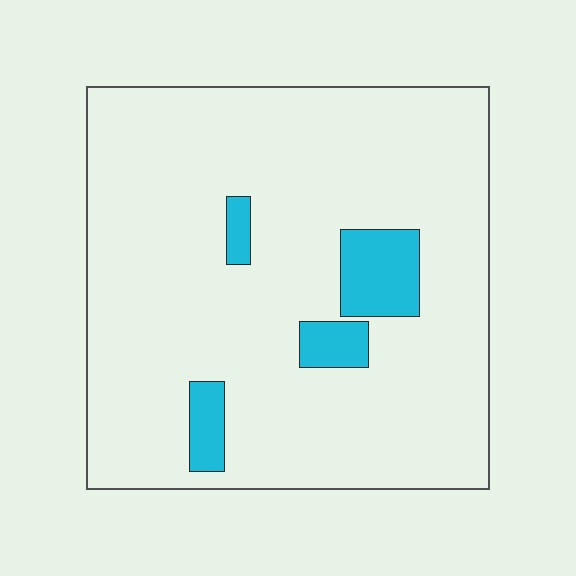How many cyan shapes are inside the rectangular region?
4.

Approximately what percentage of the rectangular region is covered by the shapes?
Approximately 10%.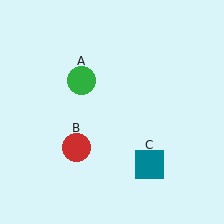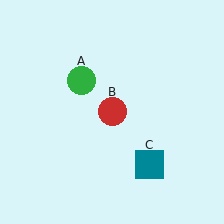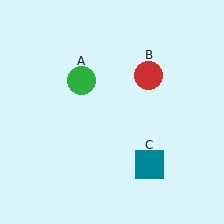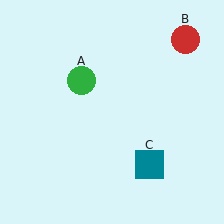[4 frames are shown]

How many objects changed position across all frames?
1 object changed position: red circle (object B).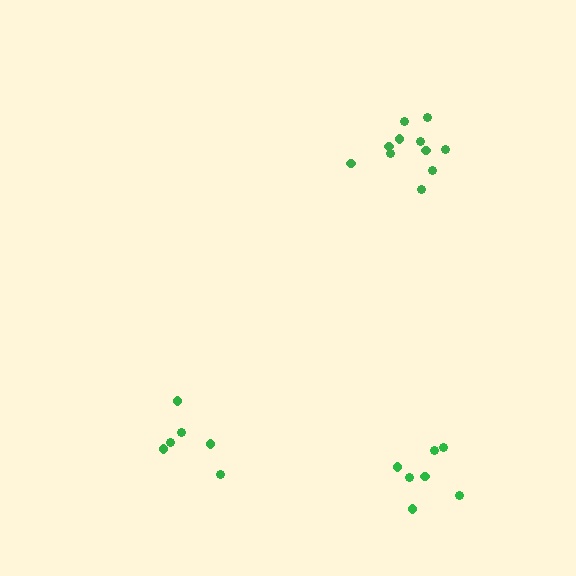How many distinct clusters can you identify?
There are 3 distinct clusters.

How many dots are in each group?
Group 1: 6 dots, Group 2: 11 dots, Group 3: 7 dots (24 total).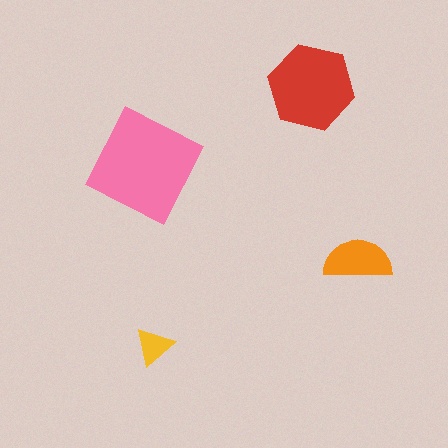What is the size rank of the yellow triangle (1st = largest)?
4th.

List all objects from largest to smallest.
The pink diamond, the red hexagon, the orange semicircle, the yellow triangle.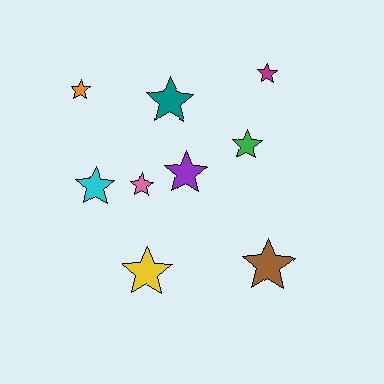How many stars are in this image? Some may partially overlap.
There are 9 stars.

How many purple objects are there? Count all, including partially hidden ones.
There is 1 purple object.